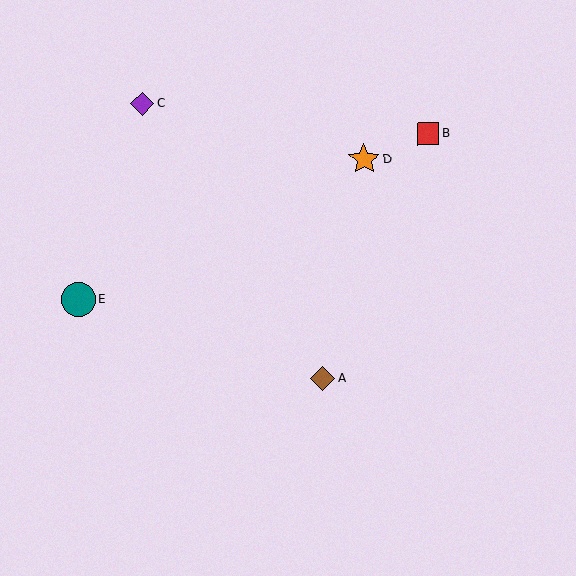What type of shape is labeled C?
Shape C is a purple diamond.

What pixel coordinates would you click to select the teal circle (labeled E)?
Click at (78, 299) to select the teal circle E.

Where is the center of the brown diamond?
The center of the brown diamond is at (323, 378).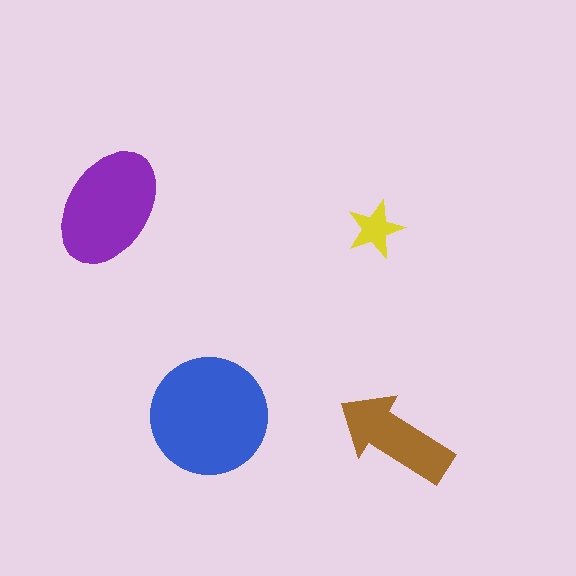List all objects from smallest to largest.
The yellow star, the brown arrow, the purple ellipse, the blue circle.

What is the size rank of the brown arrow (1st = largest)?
3rd.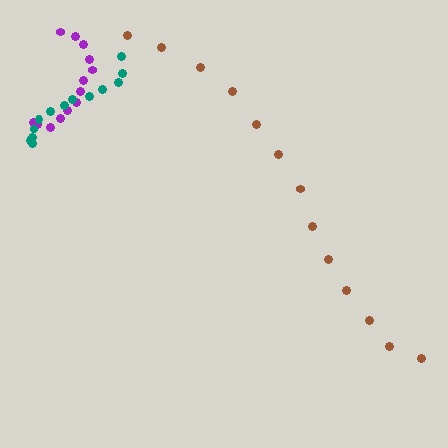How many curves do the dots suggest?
There are 3 distinct paths.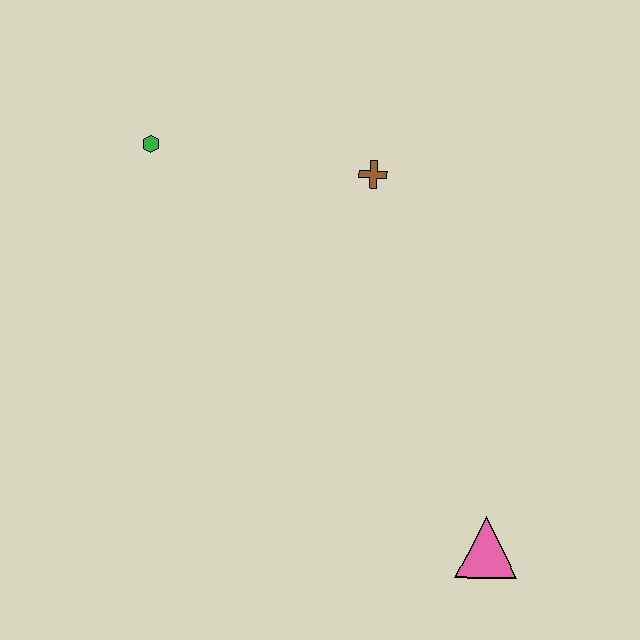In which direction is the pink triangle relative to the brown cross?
The pink triangle is below the brown cross.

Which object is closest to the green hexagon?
The brown cross is closest to the green hexagon.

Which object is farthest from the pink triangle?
The green hexagon is farthest from the pink triangle.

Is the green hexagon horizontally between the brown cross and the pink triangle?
No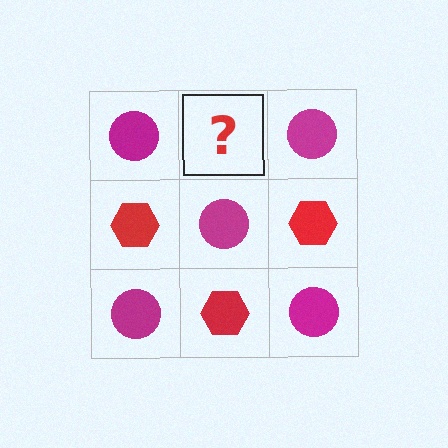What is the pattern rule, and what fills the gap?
The rule is that it alternates magenta circle and red hexagon in a checkerboard pattern. The gap should be filled with a red hexagon.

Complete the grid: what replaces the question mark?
The question mark should be replaced with a red hexagon.